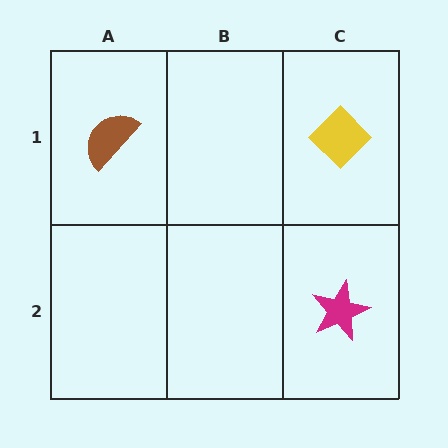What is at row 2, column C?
A magenta star.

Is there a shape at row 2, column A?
No, that cell is empty.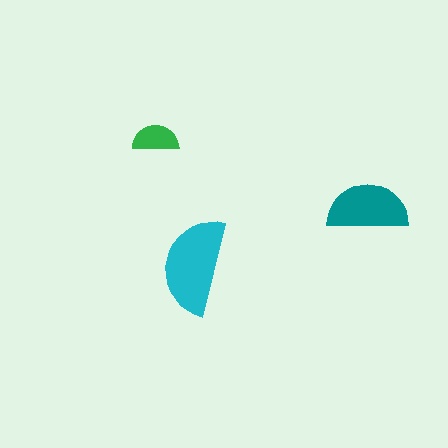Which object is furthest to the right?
The teal semicircle is rightmost.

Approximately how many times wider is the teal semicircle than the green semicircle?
About 1.5 times wider.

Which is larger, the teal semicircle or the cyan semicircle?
The cyan one.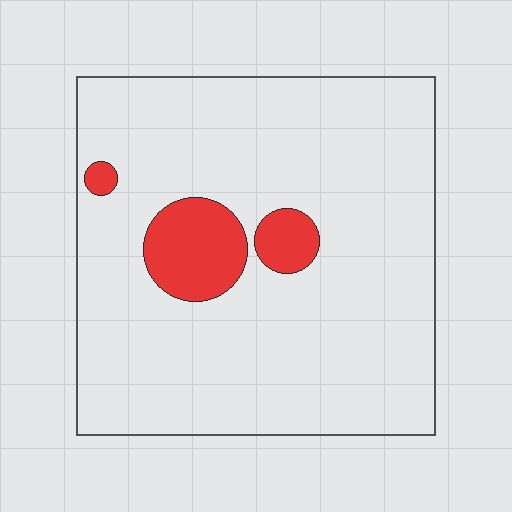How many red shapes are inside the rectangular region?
3.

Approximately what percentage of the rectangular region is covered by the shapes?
Approximately 10%.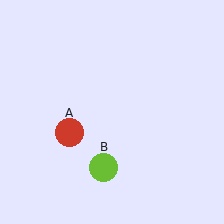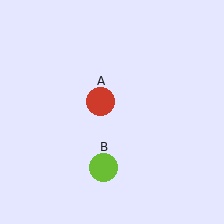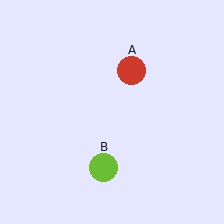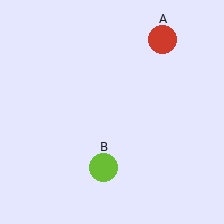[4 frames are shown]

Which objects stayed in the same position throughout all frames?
Lime circle (object B) remained stationary.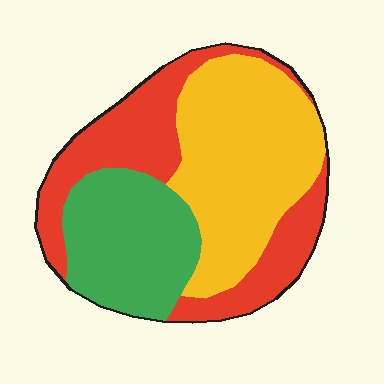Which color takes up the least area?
Green, at roughly 25%.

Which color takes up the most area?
Yellow, at roughly 40%.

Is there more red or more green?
Red.